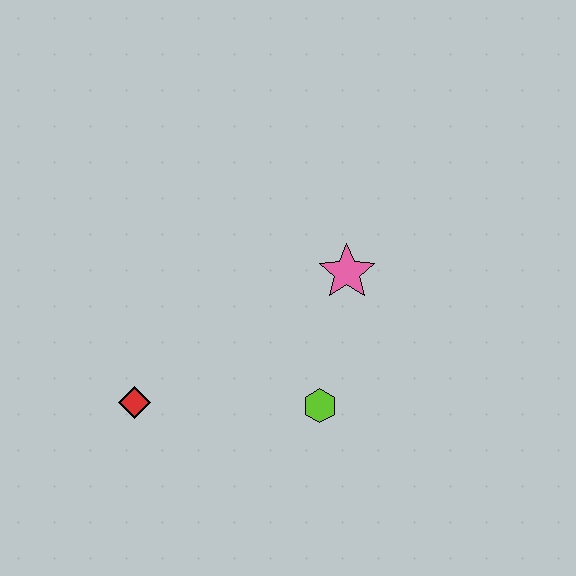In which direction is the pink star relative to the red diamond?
The pink star is to the right of the red diamond.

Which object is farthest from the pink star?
The red diamond is farthest from the pink star.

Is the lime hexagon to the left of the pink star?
Yes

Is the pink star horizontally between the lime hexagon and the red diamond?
No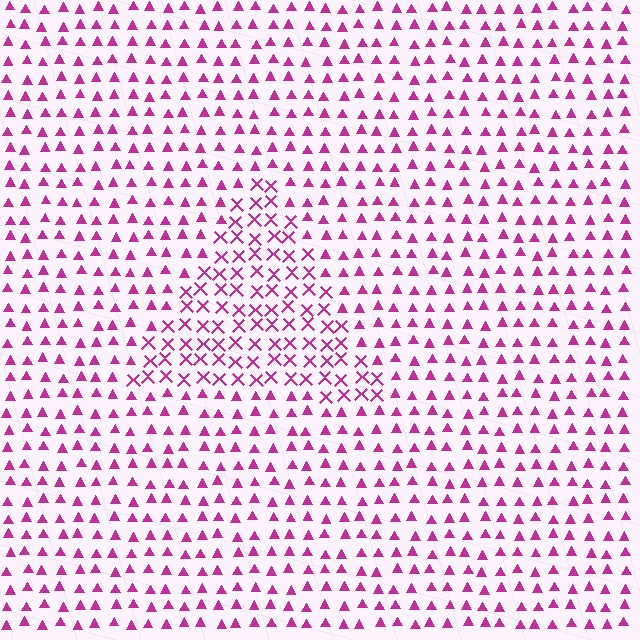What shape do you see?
I see a triangle.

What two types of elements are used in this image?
The image uses X marks inside the triangle region and triangles outside it.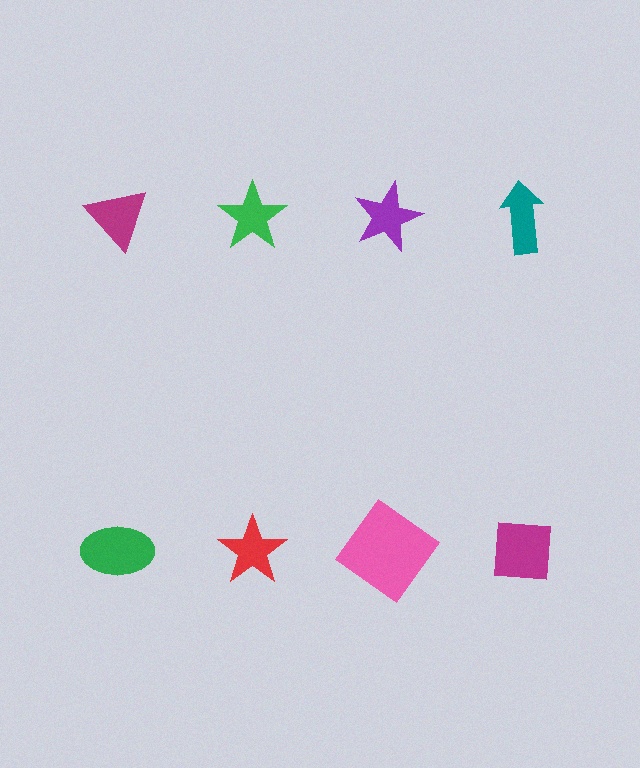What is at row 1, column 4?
A teal arrow.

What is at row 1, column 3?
A purple star.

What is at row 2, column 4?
A magenta square.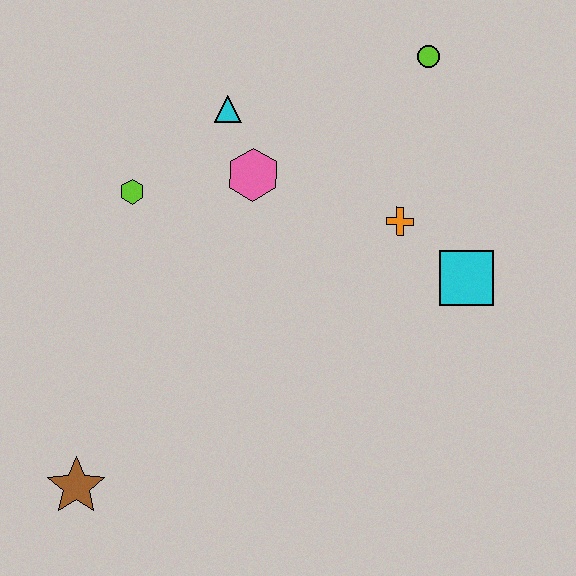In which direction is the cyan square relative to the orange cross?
The cyan square is to the right of the orange cross.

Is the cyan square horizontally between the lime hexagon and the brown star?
No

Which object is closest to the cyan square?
The orange cross is closest to the cyan square.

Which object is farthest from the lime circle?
The brown star is farthest from the lime circle.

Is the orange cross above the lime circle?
No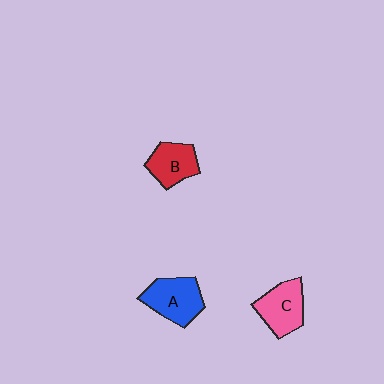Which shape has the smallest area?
Shape B (red).